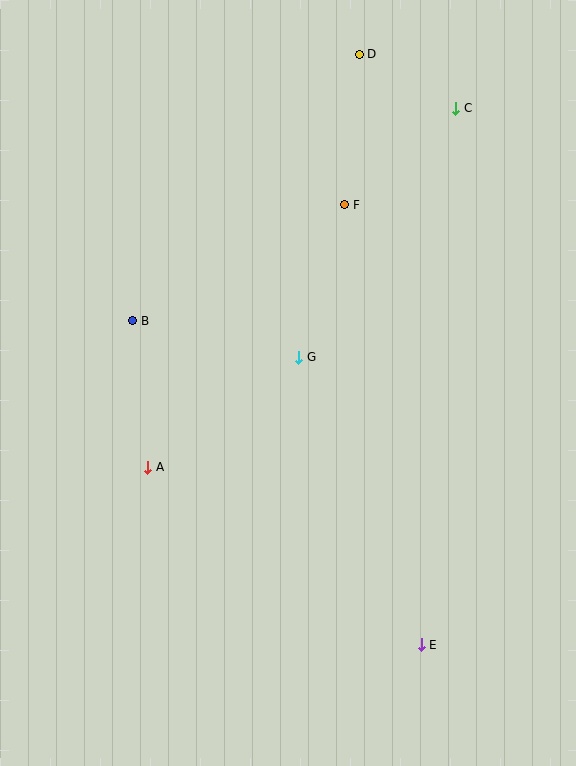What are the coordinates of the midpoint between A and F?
The midpoint between A and F is at (246, 336).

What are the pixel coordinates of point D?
Point D is at (359, 54).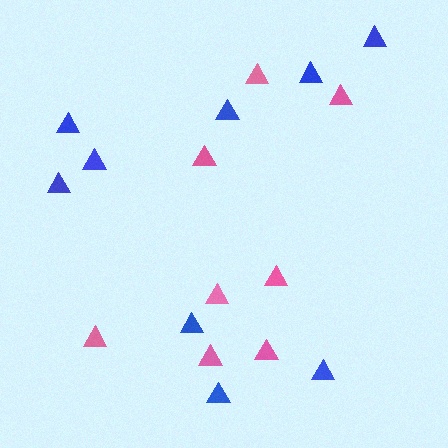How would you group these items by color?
There are 2 groups: one group of pink triangles (8) and one group of blue triangles (9).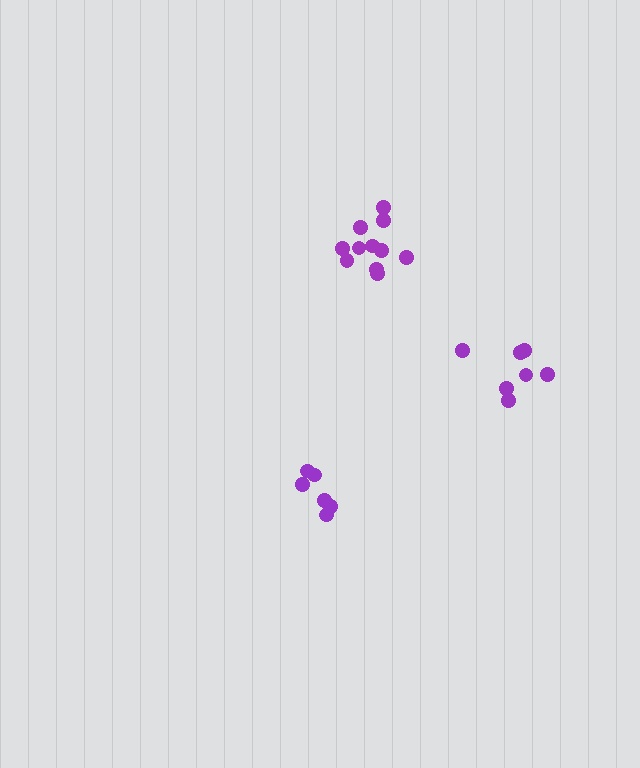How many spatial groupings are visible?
There are 3 spatial groupings.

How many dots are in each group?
Group 1: 7 dots, Group 2: 11 dots, Group 3: 6 dots (24 total).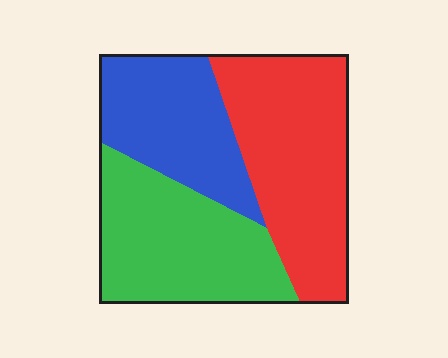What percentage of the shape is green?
Green takes up about one third (1/3) of the shape.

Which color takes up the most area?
Red, at roughly 40%.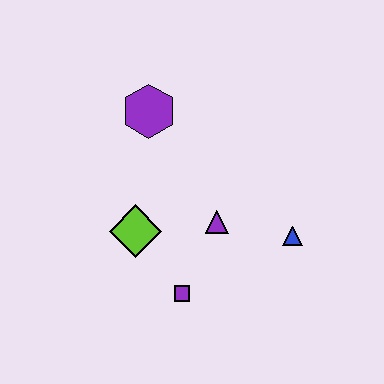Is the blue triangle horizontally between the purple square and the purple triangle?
No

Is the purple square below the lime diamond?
Yes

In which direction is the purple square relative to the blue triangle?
The purple square is to the left of the blue triangle.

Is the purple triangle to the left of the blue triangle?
Yes